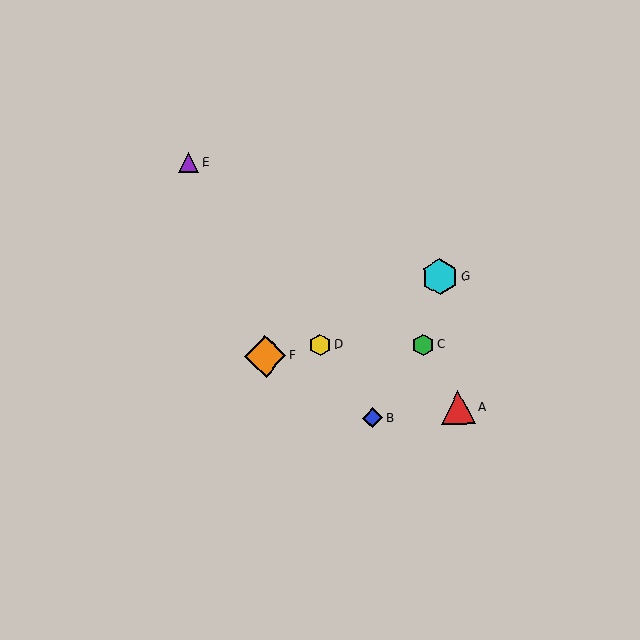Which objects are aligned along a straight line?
Objects B, D, E are aligned along a straight line.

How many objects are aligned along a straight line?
3 objects (B, D, E) are aligned along a straight line.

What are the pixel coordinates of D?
Object D is at (320, 345).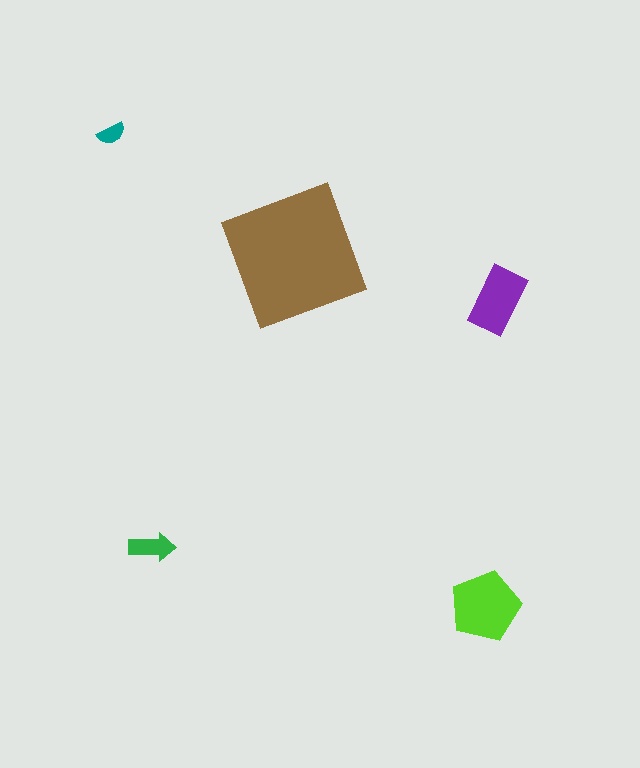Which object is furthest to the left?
The teal semicircle is leftmost.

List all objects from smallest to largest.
The teal semicircle, the green arrow, the purple rectangle, the lime pentagon, the brown square.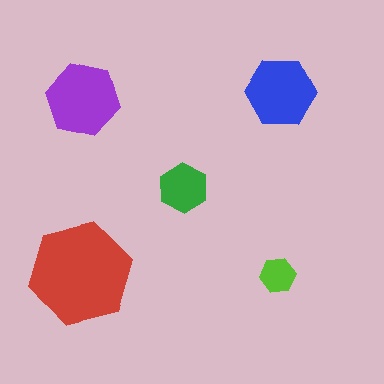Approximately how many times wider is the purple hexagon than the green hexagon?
About 1.5 times wider.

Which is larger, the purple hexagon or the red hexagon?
The red one.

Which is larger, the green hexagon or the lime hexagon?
The green one.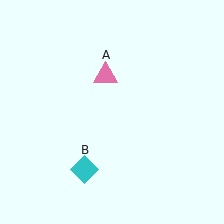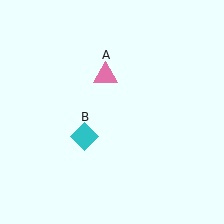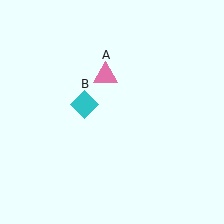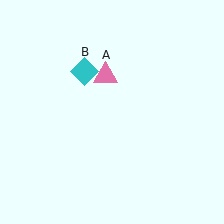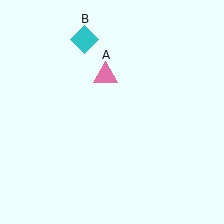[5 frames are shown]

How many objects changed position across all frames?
1 object changed position: cyan diamond (object B).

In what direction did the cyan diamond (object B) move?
The cyan diamond (object B) moved up.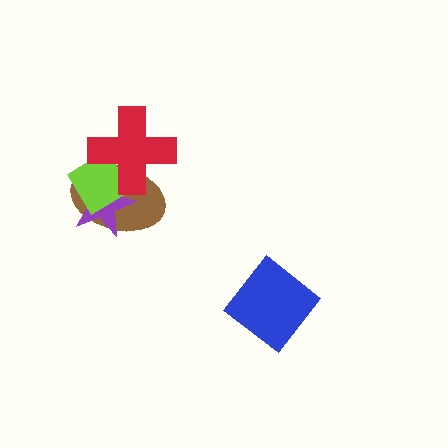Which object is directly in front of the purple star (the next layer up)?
The lime diamond is directly in front of the purple star.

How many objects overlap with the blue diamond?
0 objects overlap with the blue diamond.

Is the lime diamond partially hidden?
Yes, it is partially covered by another shape.